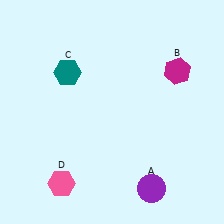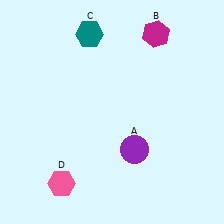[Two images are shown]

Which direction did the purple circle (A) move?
The purple circle (A) moved up.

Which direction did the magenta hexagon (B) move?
The magenta hexagon (B) moved up.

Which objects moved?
The objects that moved are: the purple circle (A), the magenta hexagon (B), the teal hexagon (C).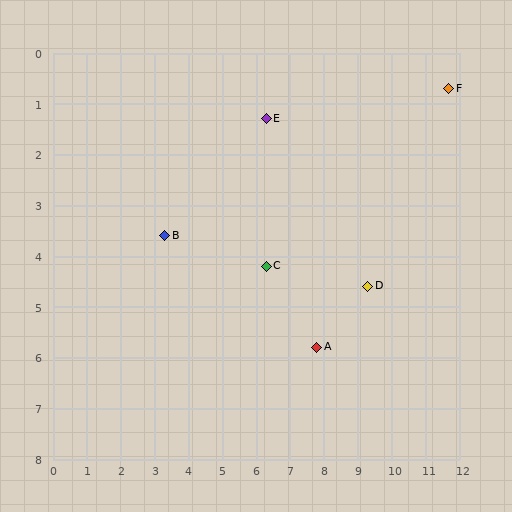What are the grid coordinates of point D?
Point D is at approximately (9.3, 4.6).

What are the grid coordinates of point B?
Point B is at approximately (3.3, 3.6).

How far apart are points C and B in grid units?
Points C and B are about 3.1 grid units apart.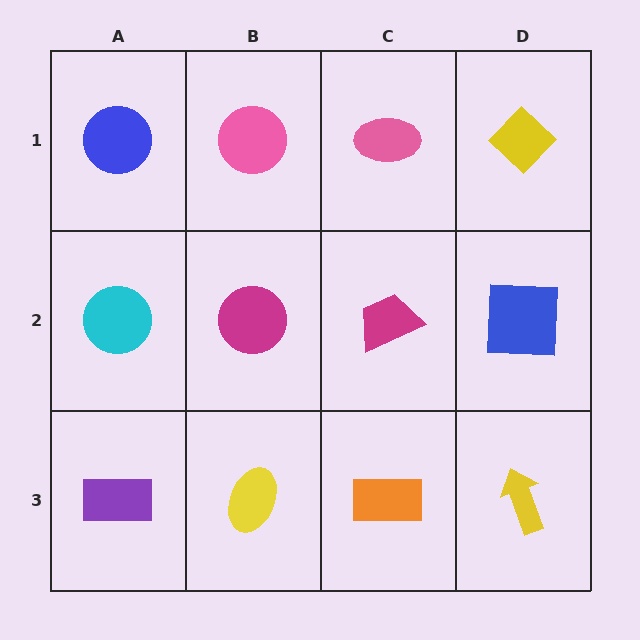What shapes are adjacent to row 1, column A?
A cyan circle (row 2, column A), a pink circle (row 1, column B).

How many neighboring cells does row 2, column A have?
3.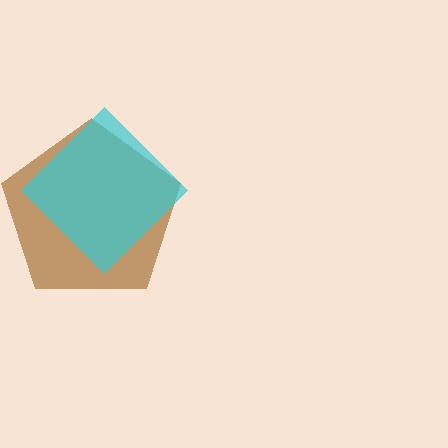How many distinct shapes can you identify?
There are 2 distinct shapes: a brown pentagon, a cyan diamond.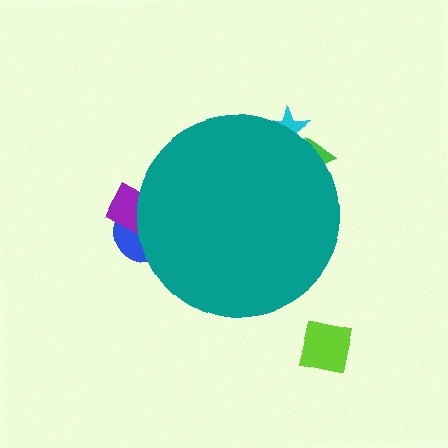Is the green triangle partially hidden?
Yes, the green triangle is partially hidden behind the teal circle.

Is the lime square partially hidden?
No, the lime square is fully visible.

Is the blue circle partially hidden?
Yes, the blue circle is partially hidden behind the teal circle.